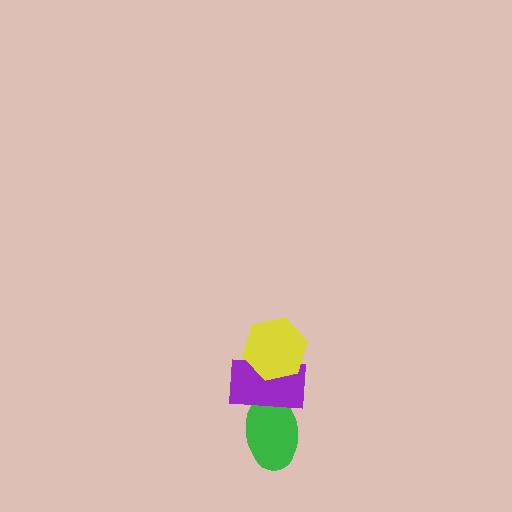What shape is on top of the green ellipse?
The purple rectangle is on top of the green ellipse.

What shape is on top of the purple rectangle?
The yellow hexagon is on top of the purple rectangle.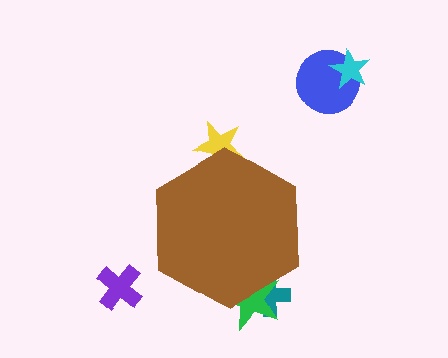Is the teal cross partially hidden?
Yes, the teal cross is partially hidden behind the brown hexagon.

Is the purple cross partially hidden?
No, the purple cross is fully visible.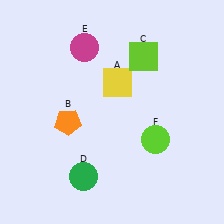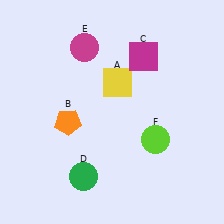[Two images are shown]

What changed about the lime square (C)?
In Image 1, C is lime. In Image 2, it changed to magenta.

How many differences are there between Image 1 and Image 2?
There is 1 difference between the two images.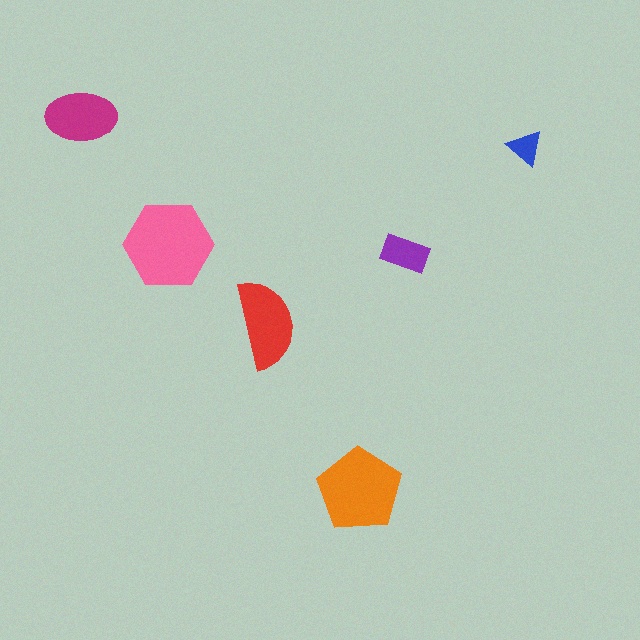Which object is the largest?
The pink hexagon.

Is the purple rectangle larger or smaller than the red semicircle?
Smaller.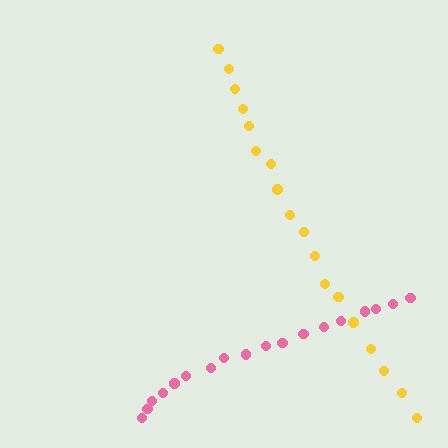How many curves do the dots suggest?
There are 2 distinct paths.